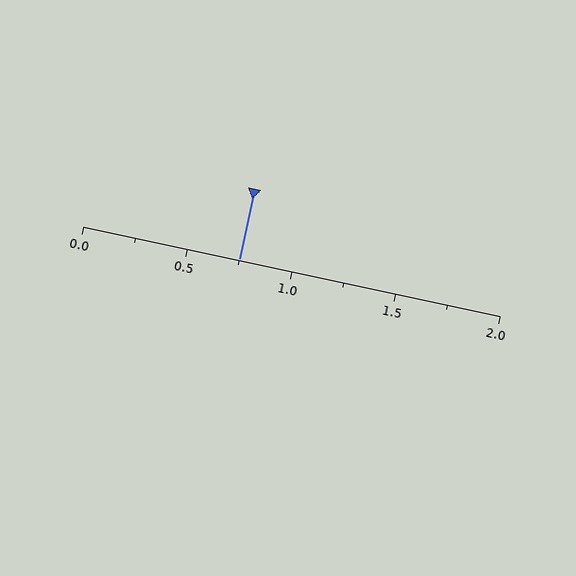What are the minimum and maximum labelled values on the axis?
The axis runs from 0.0 to 2.0.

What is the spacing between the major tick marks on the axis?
The major ticks are spaced 0.5 apart.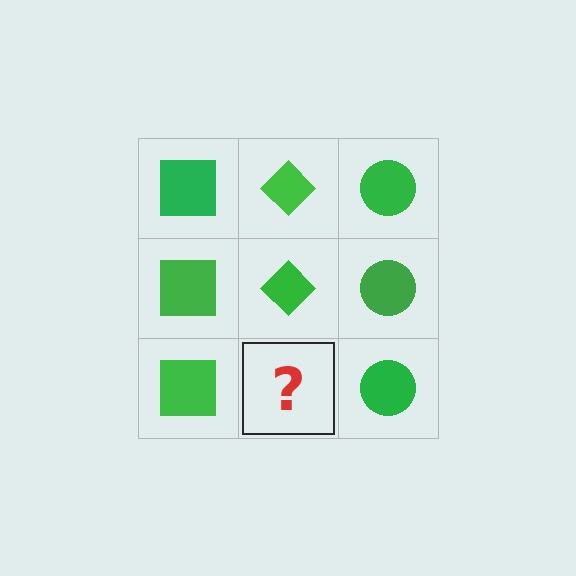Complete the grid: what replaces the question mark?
The question mark should be replaced with a green diamond.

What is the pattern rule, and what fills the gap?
The rule is that each column has a consistent shape. The gap should be filled with a green diamond.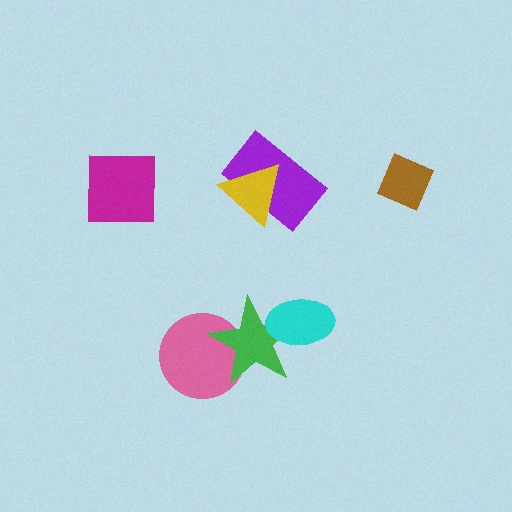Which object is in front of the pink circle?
The green star is in front of the pink circle.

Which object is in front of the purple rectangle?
The yellow triangle is in front of the purple rectangle.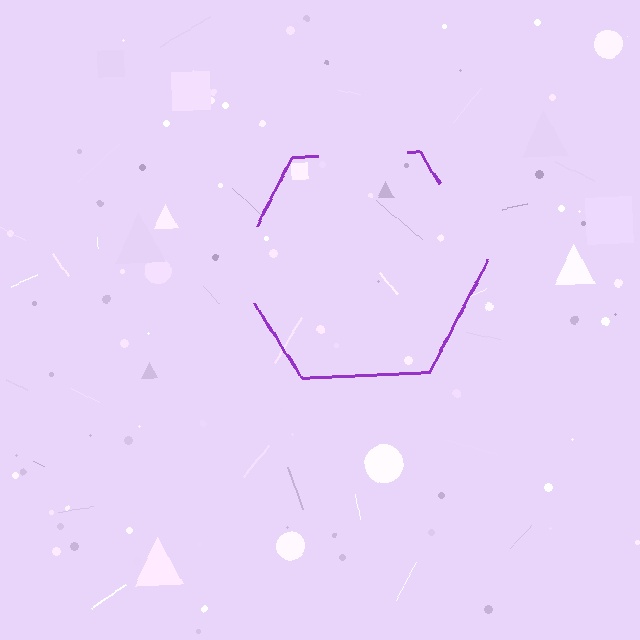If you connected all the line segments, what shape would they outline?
They would outline a hexagon.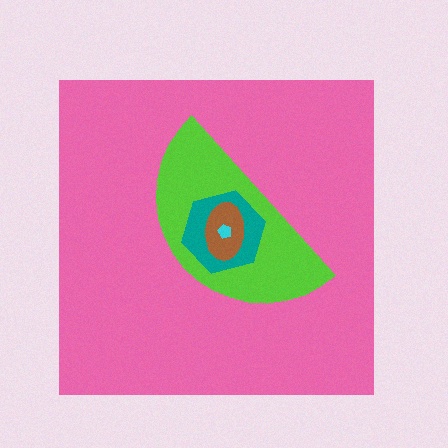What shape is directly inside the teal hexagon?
The brown ellipse.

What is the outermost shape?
The pink square.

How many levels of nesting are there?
5.